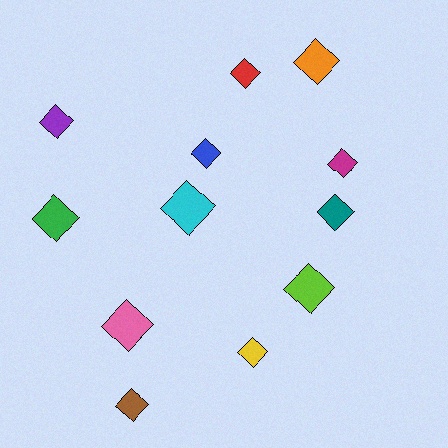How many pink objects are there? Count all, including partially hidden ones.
There is 1 pink object.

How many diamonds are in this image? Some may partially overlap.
There are 12 diamonds.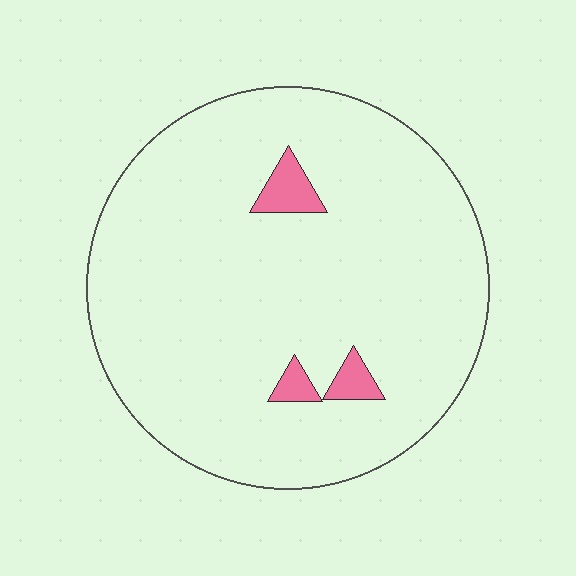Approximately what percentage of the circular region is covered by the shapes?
Approximately 5%.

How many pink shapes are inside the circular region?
3.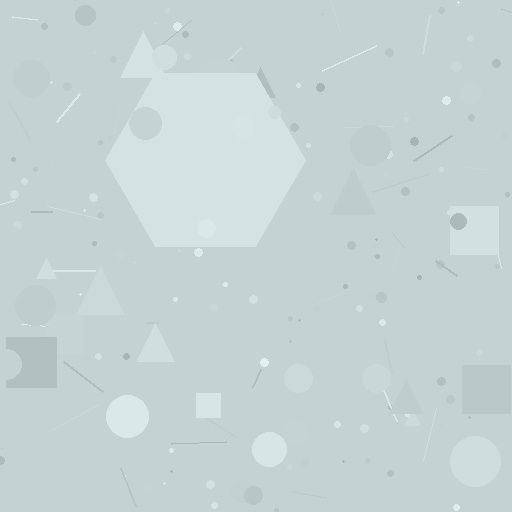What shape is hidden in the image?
A hexagon is hidden in the image.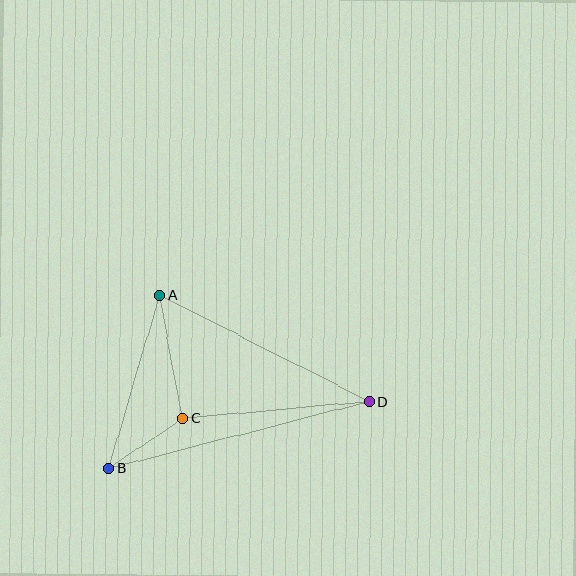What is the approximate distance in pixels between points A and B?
The distance between A and B is approximately 181 pixels.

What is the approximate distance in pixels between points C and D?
The distance between C and D is approximately 187 pixels.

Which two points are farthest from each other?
Points B and D are farthest from each other.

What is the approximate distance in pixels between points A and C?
The distance between A and C is approximately 125 pixels.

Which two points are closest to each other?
Points B and C are closest to each other.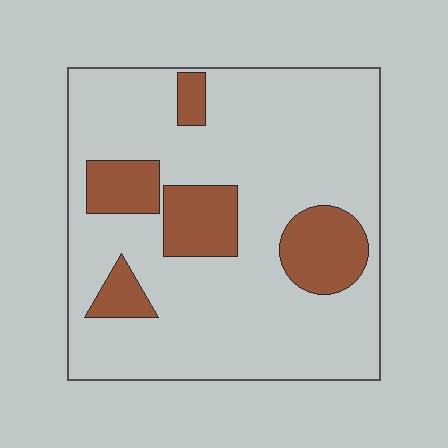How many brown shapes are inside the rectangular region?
5.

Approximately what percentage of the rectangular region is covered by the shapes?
Approximately 20%.